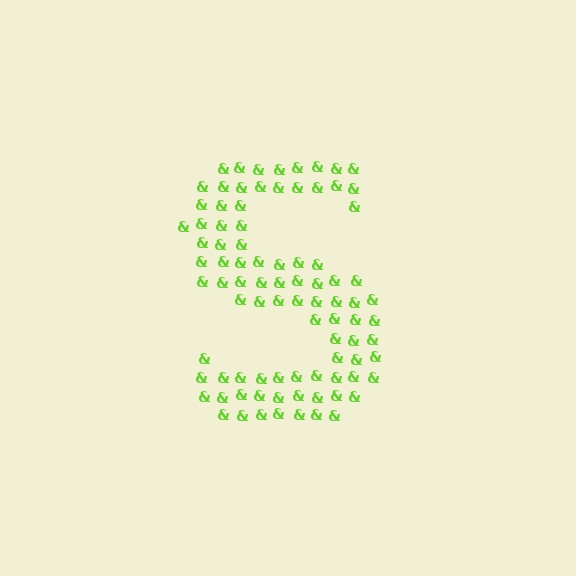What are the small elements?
The small elements are ampersands.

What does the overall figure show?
The overall figure shows the letter S.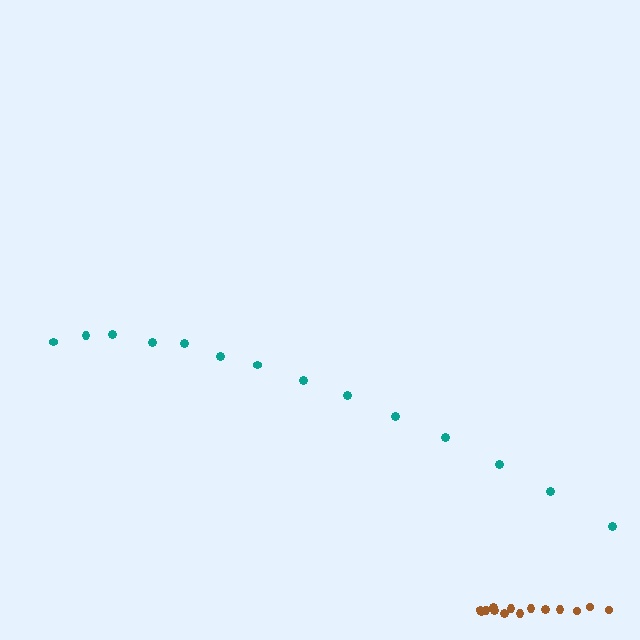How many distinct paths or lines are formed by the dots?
There are 2 distinct paths.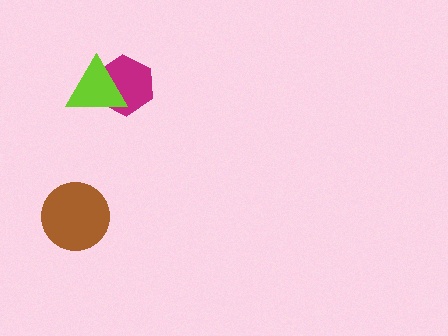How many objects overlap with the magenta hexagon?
1 object overlaps with the magenta hexagon.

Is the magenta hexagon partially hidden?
Yes, it is partially covered by another shape.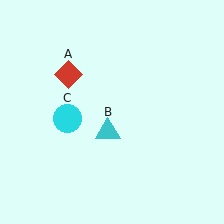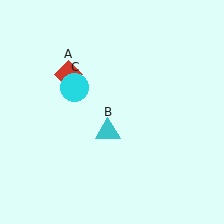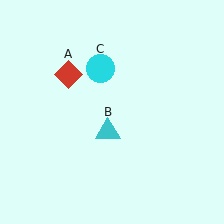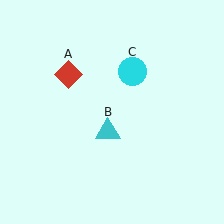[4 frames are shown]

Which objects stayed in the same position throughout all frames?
Red diamond (object A) and cyan triangle (object B) remained stationary.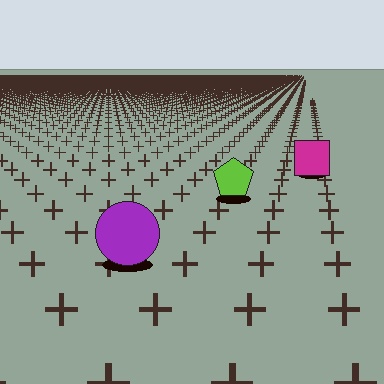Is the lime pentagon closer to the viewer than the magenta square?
Yes. The lime pentagon is closer — you can tell from the texture gradient: the ground texture is coarser near it.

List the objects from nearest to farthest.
From nearest to farthest: the purple circle, the lime pentagon, the magenta square.